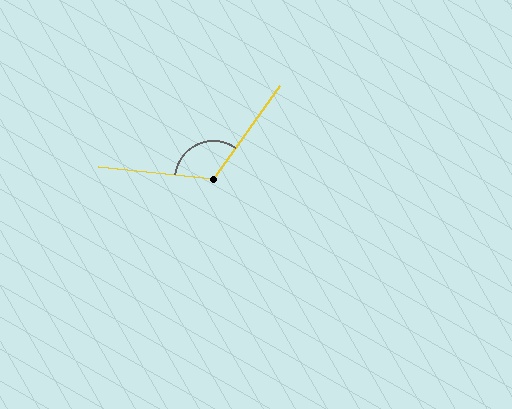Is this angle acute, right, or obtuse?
It is obtuse.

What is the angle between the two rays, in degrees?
Approximately 119 degrees.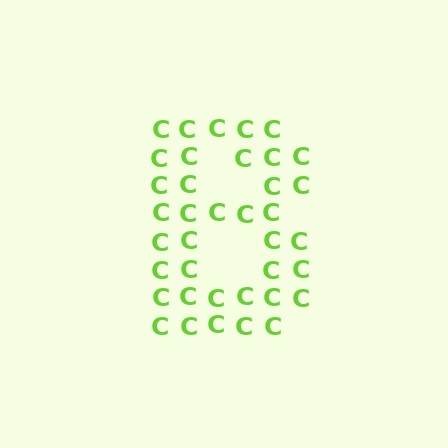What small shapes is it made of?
It is made of small letter C's.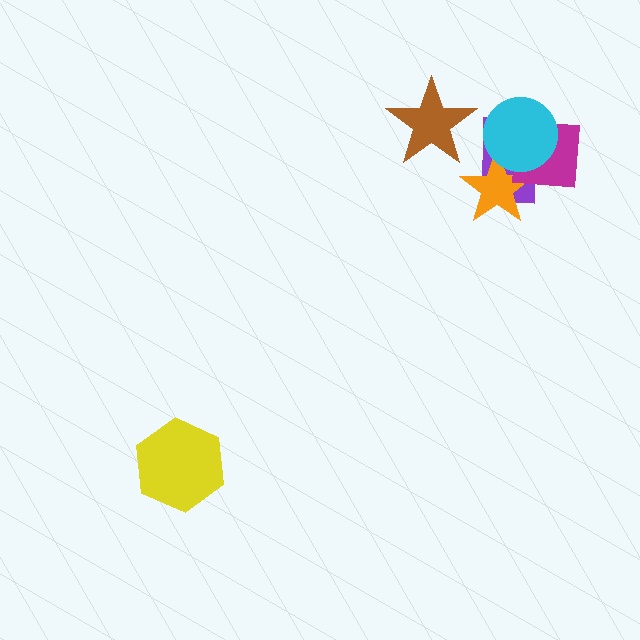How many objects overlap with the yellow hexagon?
0 objects overlap with the yellow hexagon.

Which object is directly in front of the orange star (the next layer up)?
The magenta square is directly in front of the orange star.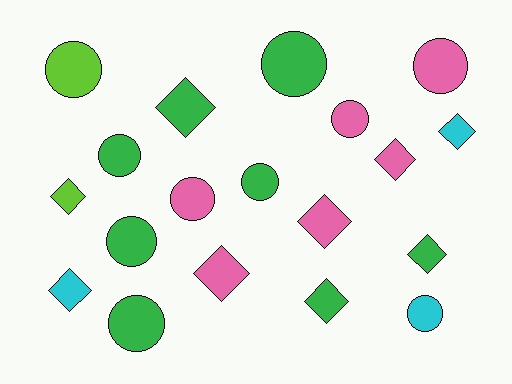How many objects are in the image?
There are 19 objects.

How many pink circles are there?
There are 3 pink circles.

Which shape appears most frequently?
Circle, with 10 objects.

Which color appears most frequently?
Green, with 8 objects.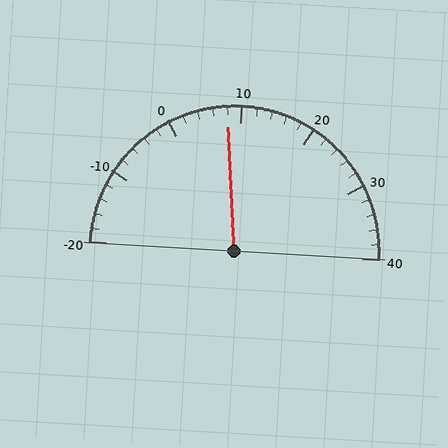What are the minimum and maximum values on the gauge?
The gauge ranges from -20 to 40.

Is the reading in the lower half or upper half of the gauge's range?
The reading is in the lower half of the range (-20 to 40).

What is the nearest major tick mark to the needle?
The nearest major tick mark is 10.